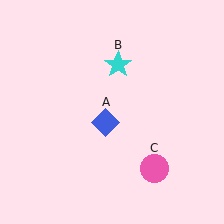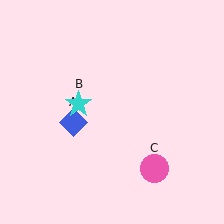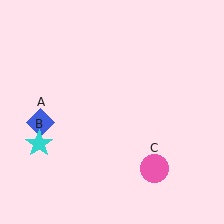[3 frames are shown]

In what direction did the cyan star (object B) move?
The cyan star (object B) moved down and to the left.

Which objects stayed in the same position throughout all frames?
Pink circle (object C) remained stationary.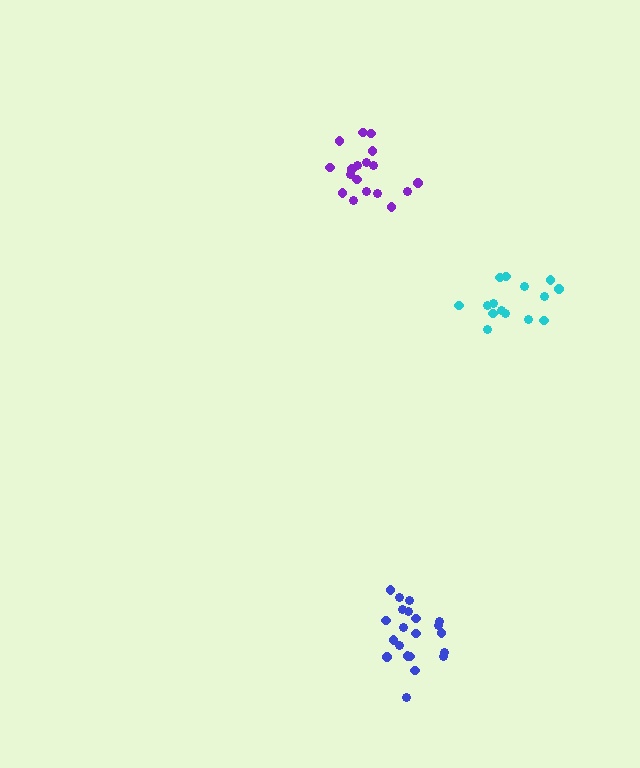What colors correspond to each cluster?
The clusters are colored: blue, purple, cyan.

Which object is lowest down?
The blue cluster is bottommost.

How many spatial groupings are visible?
There are 3 spatial groupings.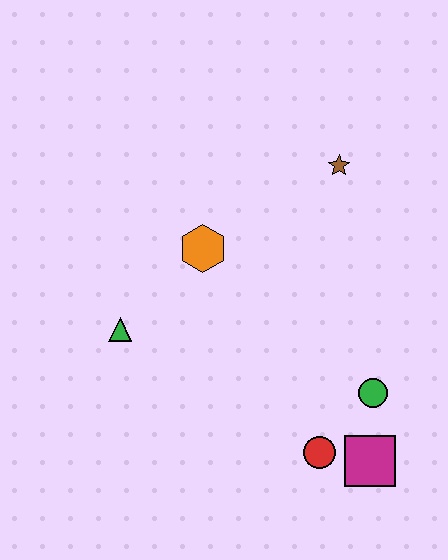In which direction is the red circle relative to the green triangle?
The red circle is to the right of the green triangle.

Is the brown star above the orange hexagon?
Yes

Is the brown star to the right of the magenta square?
No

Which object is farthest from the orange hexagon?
The magenta square is farthest from the orange hexagon.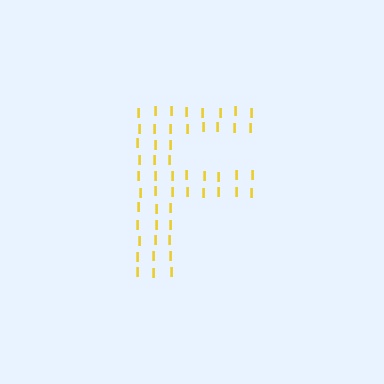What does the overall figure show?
The overall figure shows the letter F.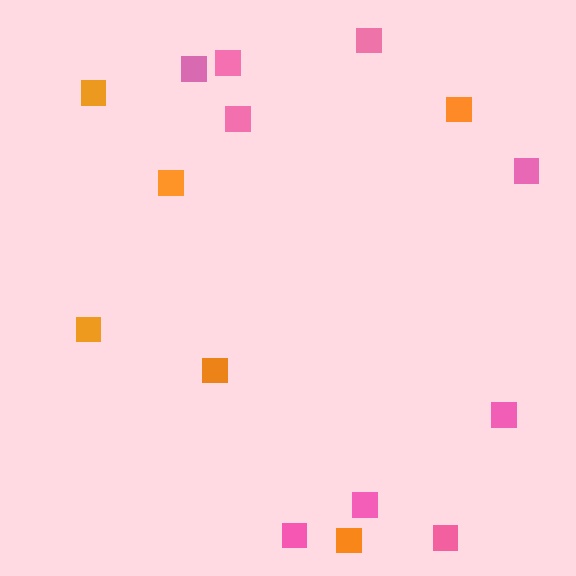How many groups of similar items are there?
There are 2 groups: one group of pink squares (9) and one group of orange squares (6).